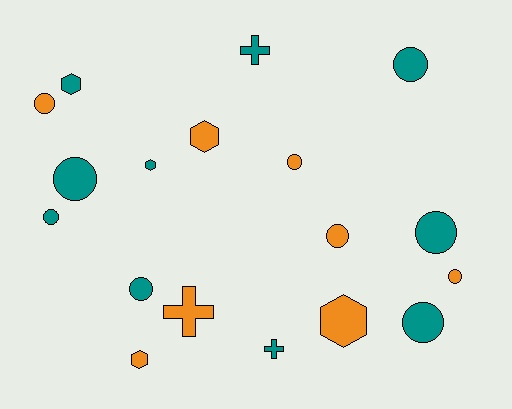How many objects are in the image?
There are 18 objects.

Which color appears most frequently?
Teal, with 10 objects.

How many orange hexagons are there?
There are 3 orange hexagons.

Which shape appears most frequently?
Circle, with 10 objects.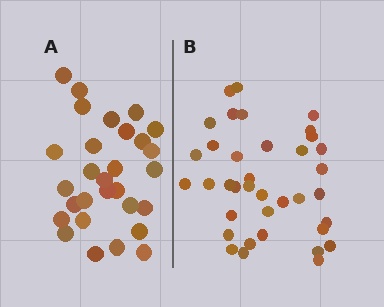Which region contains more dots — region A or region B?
Region B (the right region) has more dots.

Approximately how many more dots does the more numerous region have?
Region B has roughly 8 or so more dots than region A.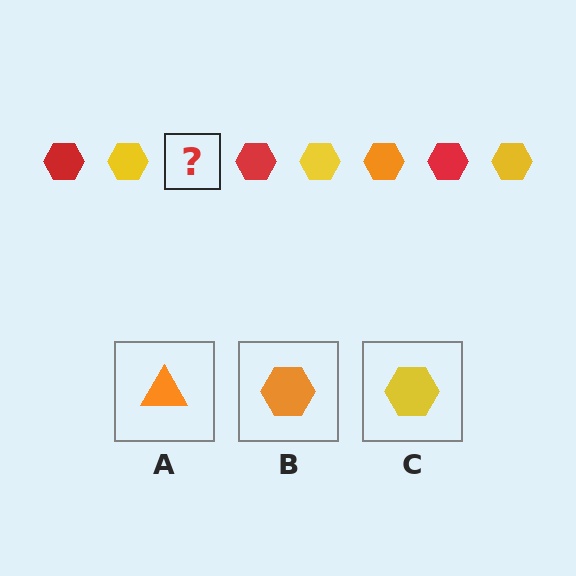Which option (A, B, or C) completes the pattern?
B.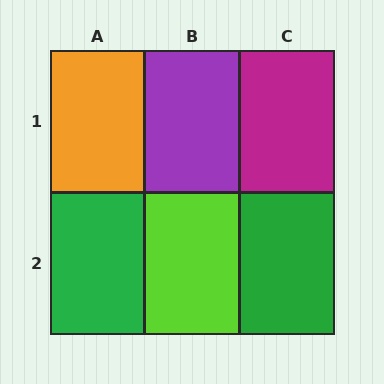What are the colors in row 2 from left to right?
Green, lime, green.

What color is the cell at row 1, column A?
Orange.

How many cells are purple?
1 cell is purple.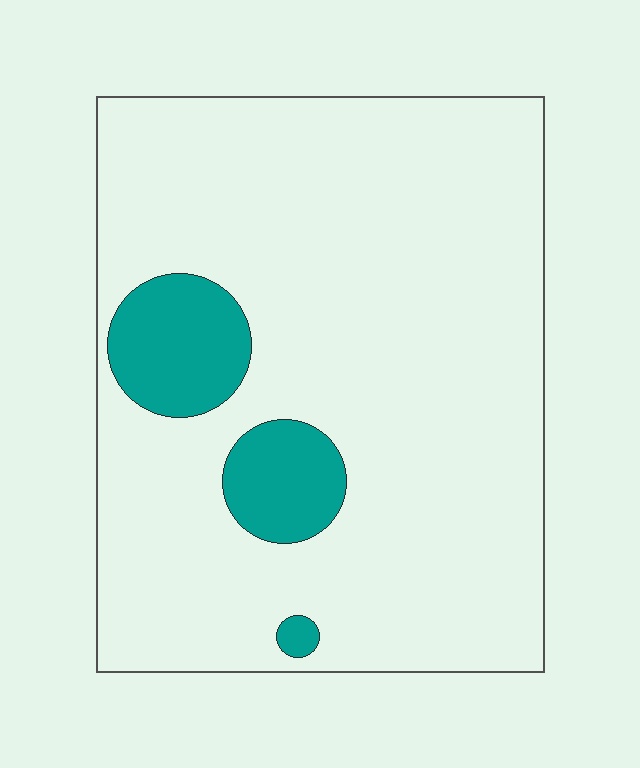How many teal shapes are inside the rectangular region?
3.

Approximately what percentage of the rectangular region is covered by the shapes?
Approximately 10%.